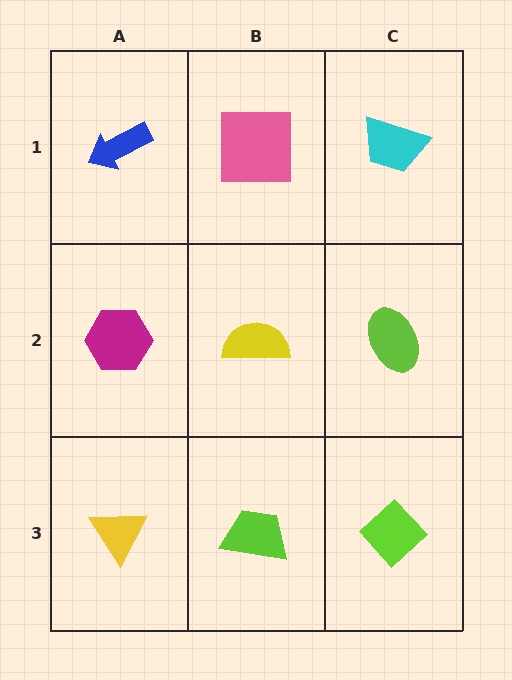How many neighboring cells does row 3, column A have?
2.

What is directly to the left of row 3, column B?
A yellow triangle.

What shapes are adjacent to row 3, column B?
A yellow semicircle (row 2, column B), a yellow triangle (row 3, column A), a lime diamond (row 3, column C).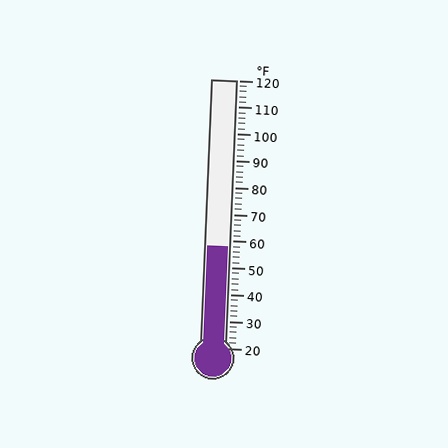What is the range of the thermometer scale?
The thermometer scale ranges from 20°F to 120°F.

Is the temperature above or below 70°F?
The temperature is below 70°F.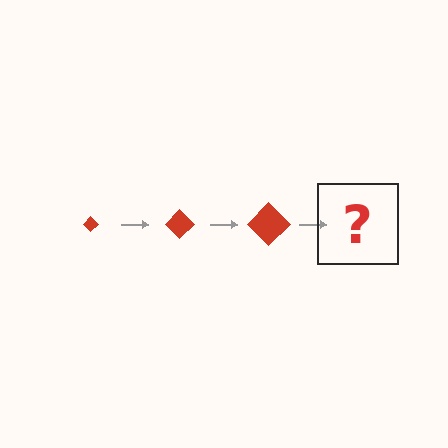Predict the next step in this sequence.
The next step is a red diamond, larger than the previous one.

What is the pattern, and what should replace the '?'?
The pattern is that the diamond gets progressively larger each step. The '?' should be a red diamond, larger than the previous one.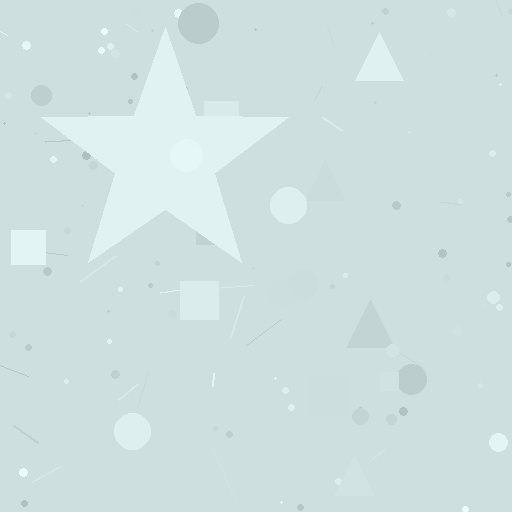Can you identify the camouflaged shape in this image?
The camouflaged shape is a star.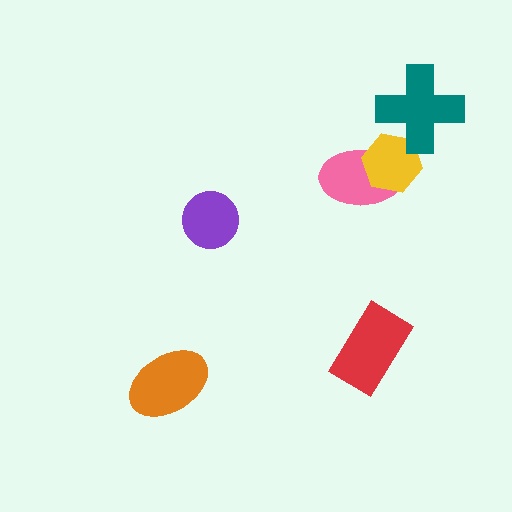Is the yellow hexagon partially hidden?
Yes, it is partially covered by another shape.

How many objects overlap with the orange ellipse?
0 objects overlap with the orange ellipse.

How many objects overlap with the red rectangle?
0 objects overlap with the red rectangle.